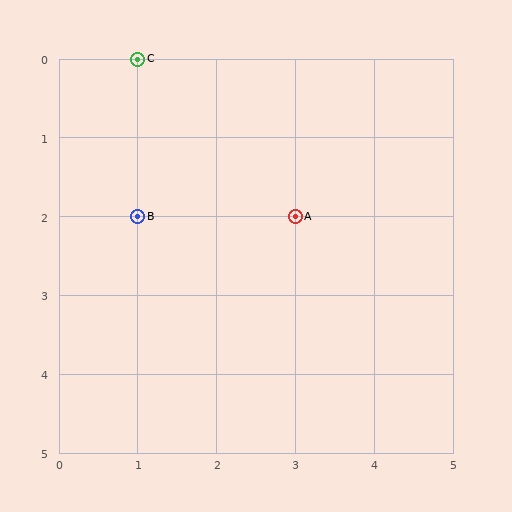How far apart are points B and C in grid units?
Points B and C are 2 rows apart.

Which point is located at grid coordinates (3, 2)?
Point A is at (3, 2).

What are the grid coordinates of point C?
Point C is at grid coordinates (1, 0).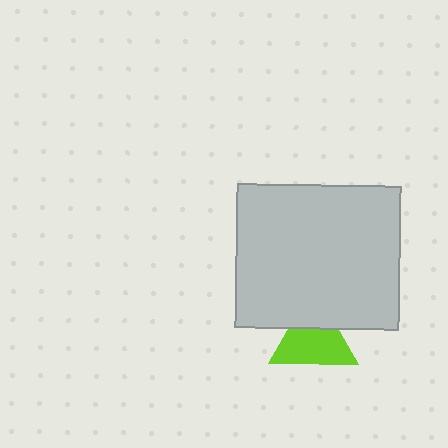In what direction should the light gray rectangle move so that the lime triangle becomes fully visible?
The light gray rectangle should move up. That is the shortest direction to clear the overlap and leave the lime triangle fully visible.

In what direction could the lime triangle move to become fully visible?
The lime triangle could move down. That would shift it out from behind the light gray rectangle entirely.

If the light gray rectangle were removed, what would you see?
You would see the complete lime triangle.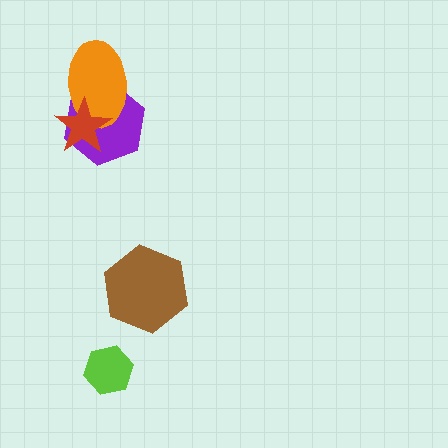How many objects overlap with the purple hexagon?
2 objects overlap with the purple hexagon.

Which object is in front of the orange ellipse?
The red star is in front of the orange ellipse.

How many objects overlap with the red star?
2 objects overlap with the red star.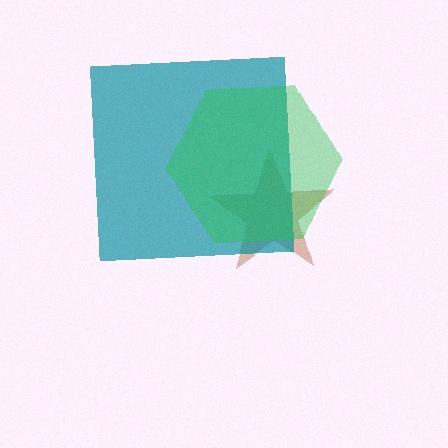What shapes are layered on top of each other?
The layered shapes are: a brown star, a teal square, a green hexagon.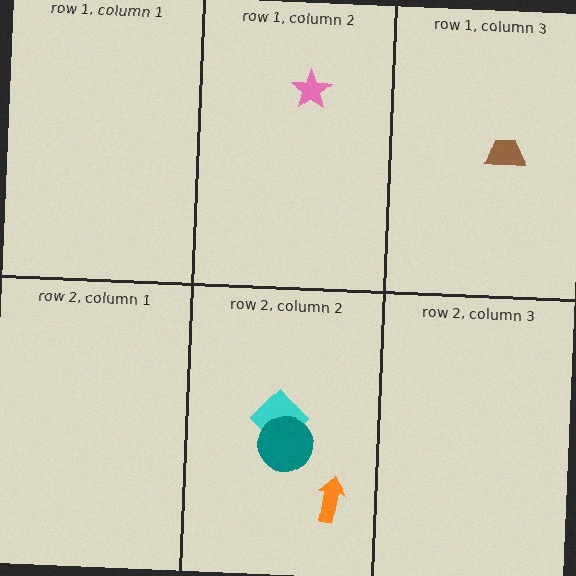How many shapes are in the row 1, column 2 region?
1.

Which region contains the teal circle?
The row 2, column 2 region.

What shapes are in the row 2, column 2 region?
The orange arrow, the cyan diamond, the teal circle.